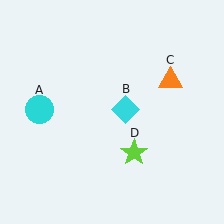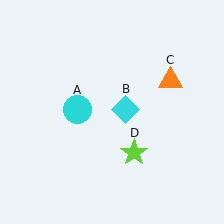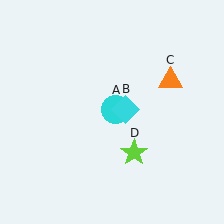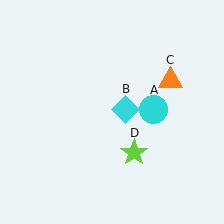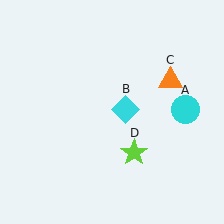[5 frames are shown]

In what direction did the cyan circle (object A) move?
The cyan circle (object A) moved right.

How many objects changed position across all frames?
1 object changed position: cyan circle (object A).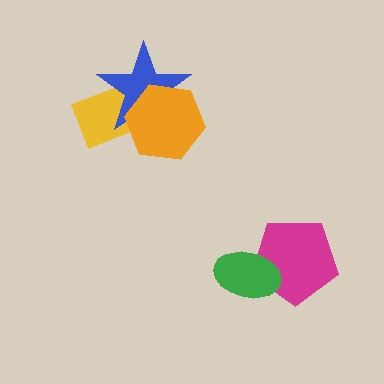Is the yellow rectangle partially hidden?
Yes, it is partially covered by another shape.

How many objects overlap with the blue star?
2 objects overlap with the blue star.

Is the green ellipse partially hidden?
No, no other shape covers it.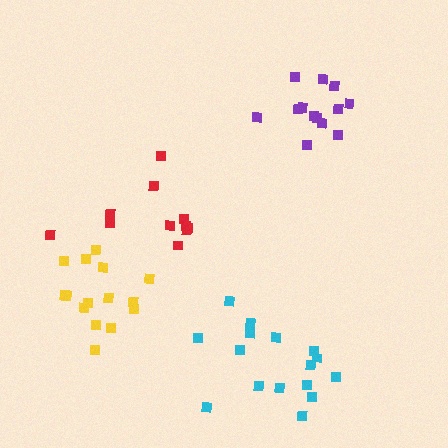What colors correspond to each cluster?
The clusters are colored: purple, cyan, yellow, red.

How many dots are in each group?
Group 1: 13 dots, Group 2: 16 dots, Group 3: 15 dots, Group 4: 11 dots (55 total).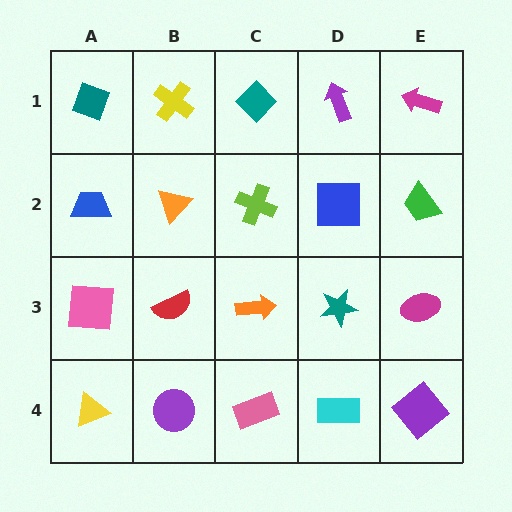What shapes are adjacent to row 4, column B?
A red semicircle (row 3, column B), a yellow triangle (row 4, column A), a pink rectangle (row 4, column C).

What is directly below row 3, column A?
A yellow triangle.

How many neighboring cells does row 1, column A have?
2.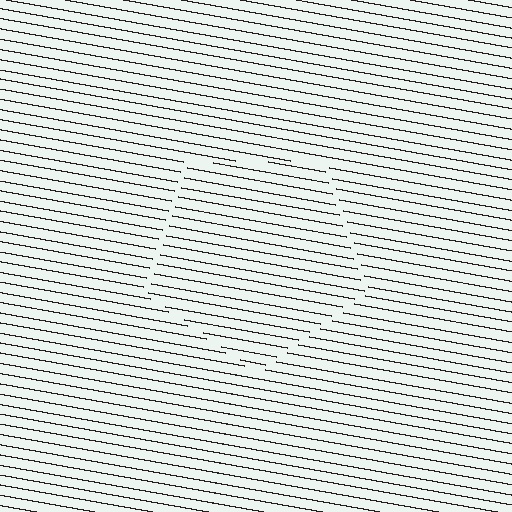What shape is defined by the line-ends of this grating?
An illusory pentagon. The interior of the shape contains the same grating, shifted by half a period — the contour is defined by the phase discontinuity where line-ends from the inner and outer gratings abut.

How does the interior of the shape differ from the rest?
The interior of the shape contains the same grating, shifted by half a period — the contour is defined by the phase discontinuity where line-ends from the inner and outer gratings abut.